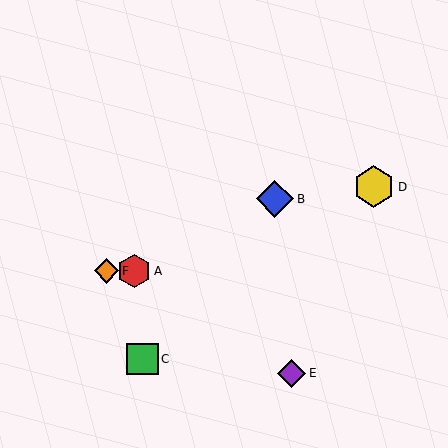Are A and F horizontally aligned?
Yes, both are at y≈271.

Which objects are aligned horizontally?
Objects A, F are aligned horizontally.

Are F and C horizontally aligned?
No, F is at y≈271 and C is at y≈359.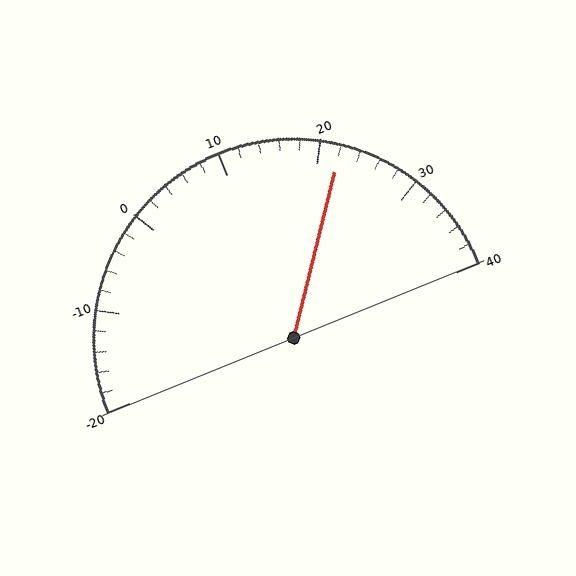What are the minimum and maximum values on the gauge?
The gauge ranges from -20 to 40.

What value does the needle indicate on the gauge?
The needle indicates approximately 22.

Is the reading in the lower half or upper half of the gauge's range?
The reading is in the upper half of the range (-20 to 40).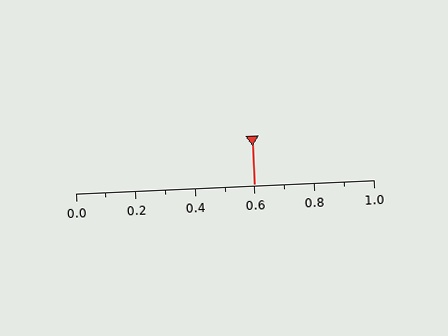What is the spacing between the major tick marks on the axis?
The major ticks are spaced 0.2 apart.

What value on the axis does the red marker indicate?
The marker indicates approximately 0.6.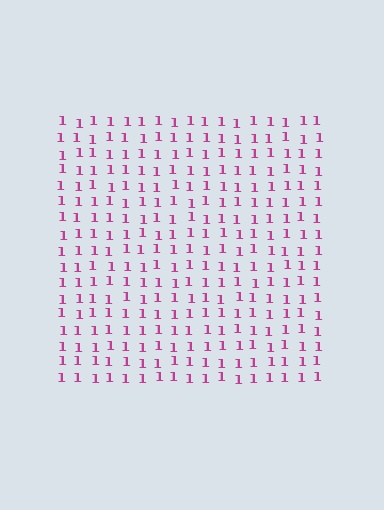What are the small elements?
The small elements are digit 1's.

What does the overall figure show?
The overall figure shows a square.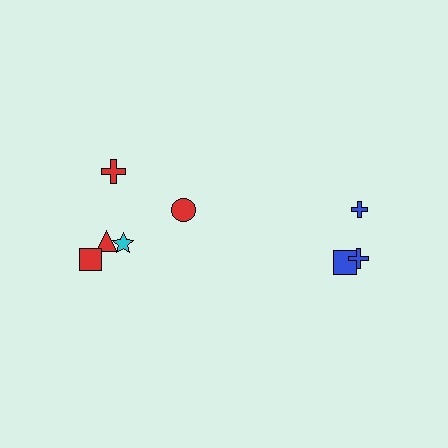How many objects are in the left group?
There are 5 objects.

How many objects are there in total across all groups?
There are 8 objects.